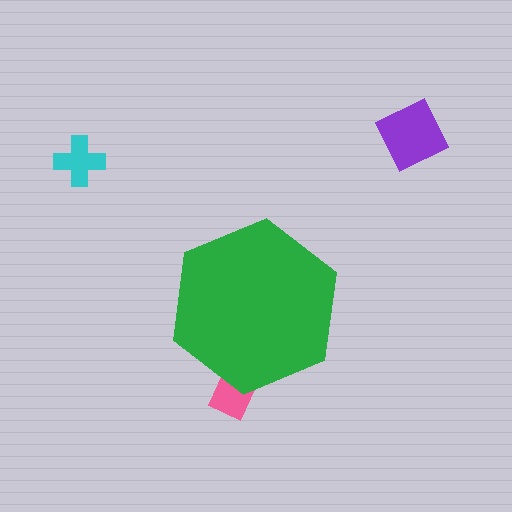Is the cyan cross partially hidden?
No, the cyan cross is fully visible.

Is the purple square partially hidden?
No, the purple square is fully visible.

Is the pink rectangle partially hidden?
Yes, the pink rectangle is partially hidden behind the green hexagon.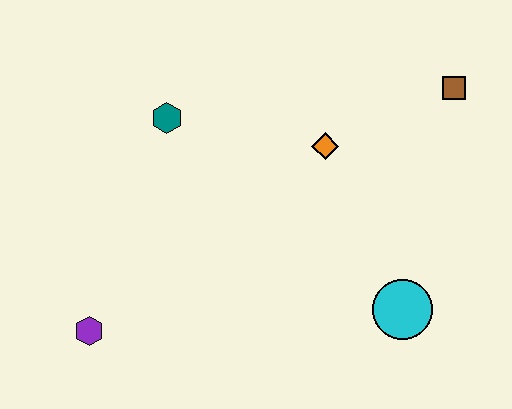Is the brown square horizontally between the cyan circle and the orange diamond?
No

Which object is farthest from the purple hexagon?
The brown square is farthest from the purple hexagon.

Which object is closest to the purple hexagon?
The teal hexagon is closest to the purple hexagon.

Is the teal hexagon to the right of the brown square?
No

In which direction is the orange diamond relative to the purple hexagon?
The orange diamond is to the right of the purple hexagon.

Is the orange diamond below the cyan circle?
No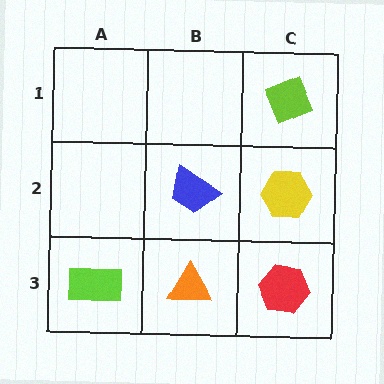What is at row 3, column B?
An orange triangle.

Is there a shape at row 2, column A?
No, that cell is empty.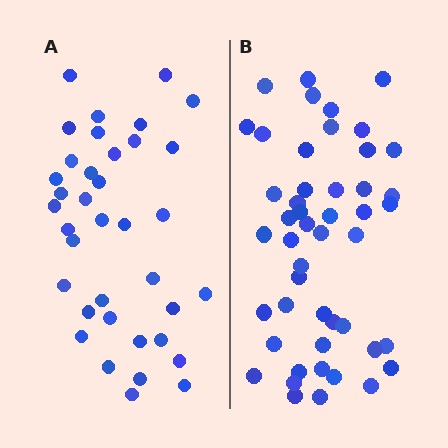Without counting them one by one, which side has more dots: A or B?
Region B (the right region) has more dots.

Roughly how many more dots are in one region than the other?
Region B has roughly 12 or so more dots than region A.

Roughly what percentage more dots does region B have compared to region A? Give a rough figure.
About 30% more.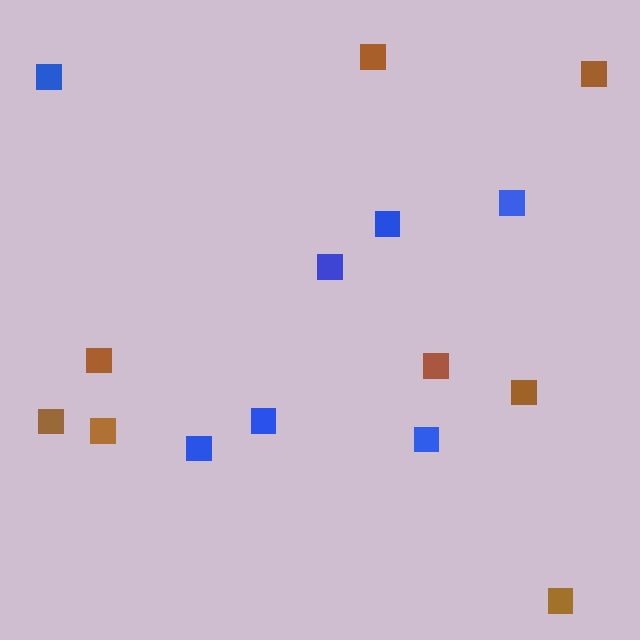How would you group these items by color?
There are 2 groups: one group of blue squares (7) and one group of brown squares (8).